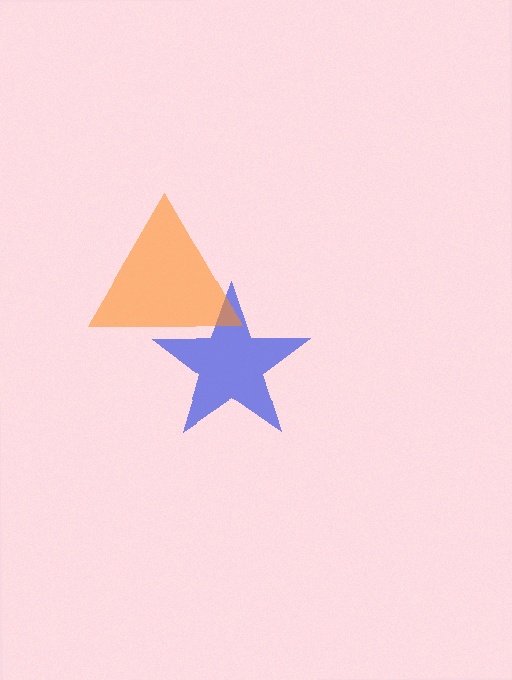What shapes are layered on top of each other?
The layered shapes are: a blue star, an orange triangle.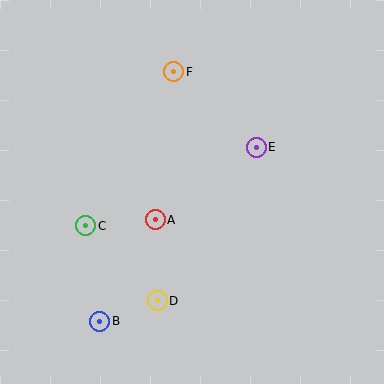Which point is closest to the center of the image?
Point A at (155, 220) is closest to the center.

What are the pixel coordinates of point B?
Point B is at (100, 321).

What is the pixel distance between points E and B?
The distance between E and B is 234 pixels.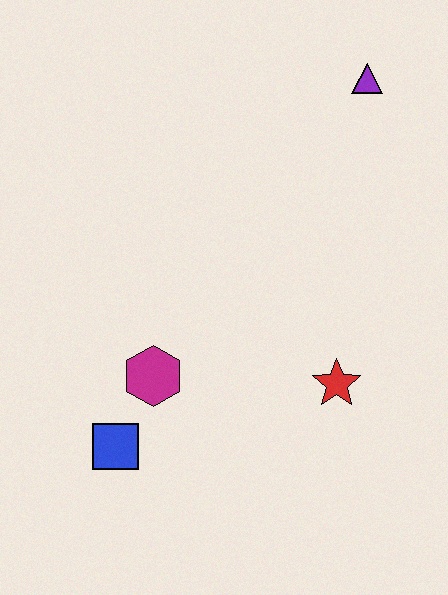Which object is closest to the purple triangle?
The red star is closest to the purple triangle.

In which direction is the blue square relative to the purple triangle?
The blue square is below the purple triangle.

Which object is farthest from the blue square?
The purple triangle is farthest from the blue square.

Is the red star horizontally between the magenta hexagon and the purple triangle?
Yes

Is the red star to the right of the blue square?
Yes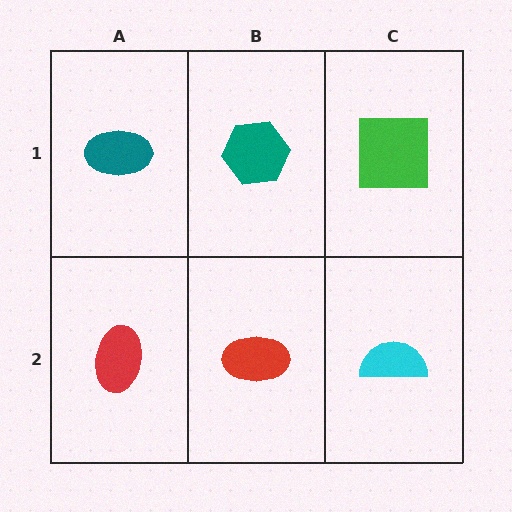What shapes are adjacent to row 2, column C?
A green square (row 1, column C), a red ellipse (row 2, column B).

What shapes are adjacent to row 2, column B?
A teal hexagon (row 1, column B), a red ellipse (row 2, column A), a cyan semicircle (row 2, column C).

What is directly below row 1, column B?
A red ellipse.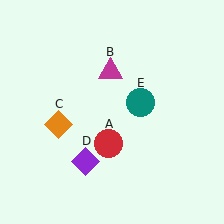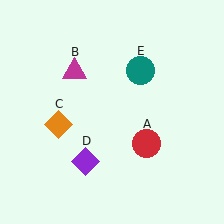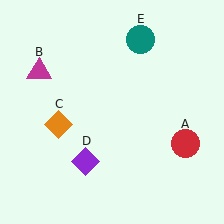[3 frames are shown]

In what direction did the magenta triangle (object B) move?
The magenta triangle (object B) moved left.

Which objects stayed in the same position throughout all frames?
Orange diamond (object C) and purple diamond (object D) remained stationary.